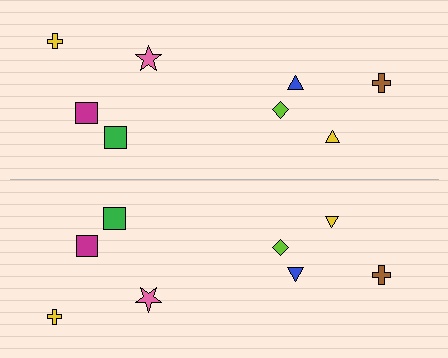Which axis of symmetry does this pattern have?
The pattern has a horizontal axis of symmetry running through the center of the image.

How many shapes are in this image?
There are 16 shapes in this image.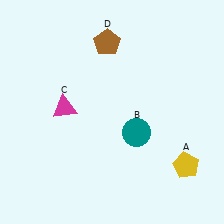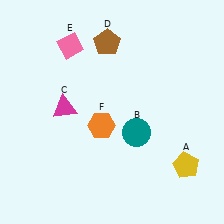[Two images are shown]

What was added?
A pink diamond (E), an orange hexagon (F) were added in Image 2.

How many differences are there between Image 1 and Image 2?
There are 2 differences between the two images.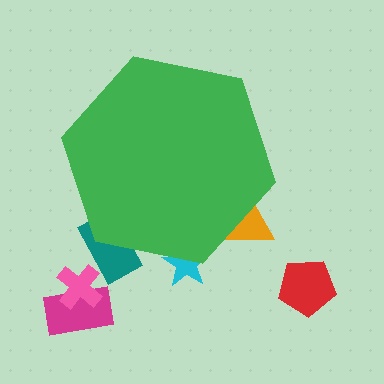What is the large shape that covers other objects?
A green hexagon.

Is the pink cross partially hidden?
No, the pink cross is fully visible.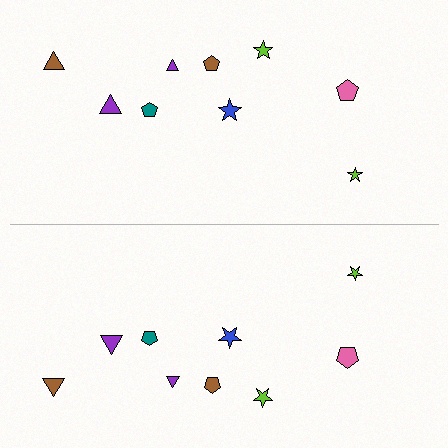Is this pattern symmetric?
Yes, this pattern has bilateral (reflection) symmetry.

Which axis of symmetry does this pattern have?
The pattern has a horizontal axis of symmetry running through the center of the image.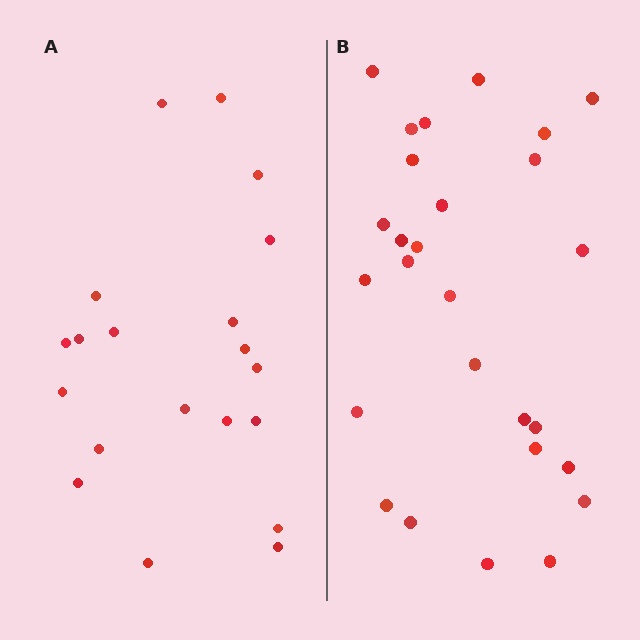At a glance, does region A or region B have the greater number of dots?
Region B (the right region) has more dots.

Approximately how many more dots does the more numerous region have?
Region B has roughly 8 or so more dots than region A.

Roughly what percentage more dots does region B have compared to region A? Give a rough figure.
About 35% more.